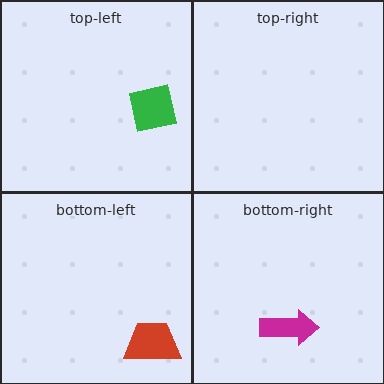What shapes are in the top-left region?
The green square.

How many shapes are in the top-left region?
1.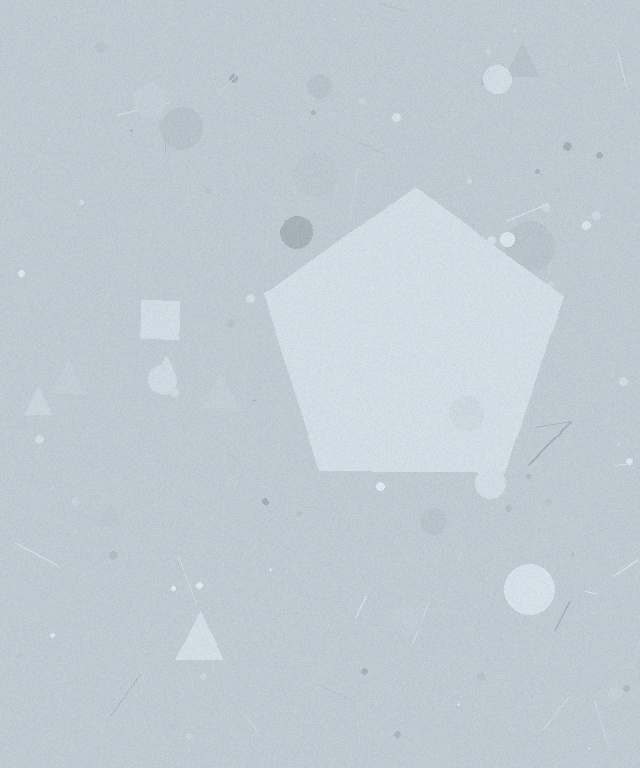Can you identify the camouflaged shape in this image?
The camouflaged shape is a pentagon.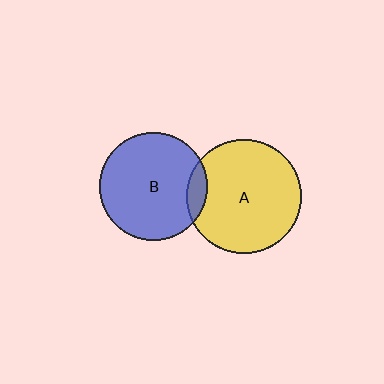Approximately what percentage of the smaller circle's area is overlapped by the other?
Approximately 10%.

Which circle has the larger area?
Circle A (yellow).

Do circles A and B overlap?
Yes.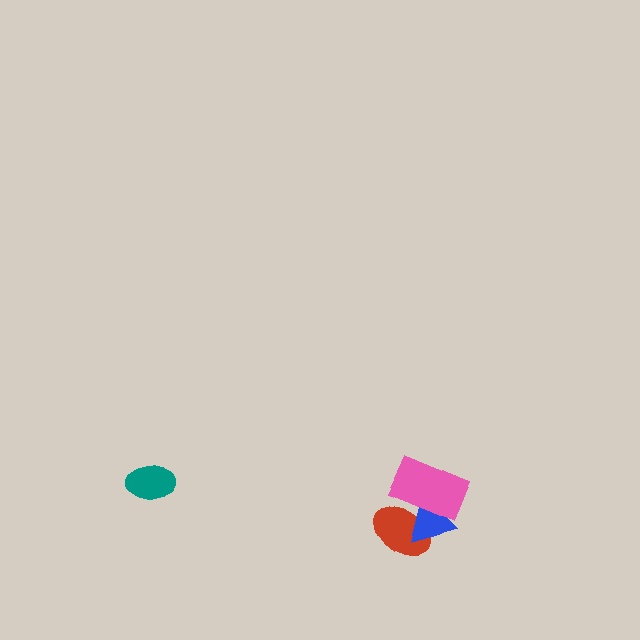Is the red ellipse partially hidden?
Yes, it is partially covered by another shape.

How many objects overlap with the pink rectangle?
2 objects overlap with the pink rectangle.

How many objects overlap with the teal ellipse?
0 objects overlap with the teal ellipse.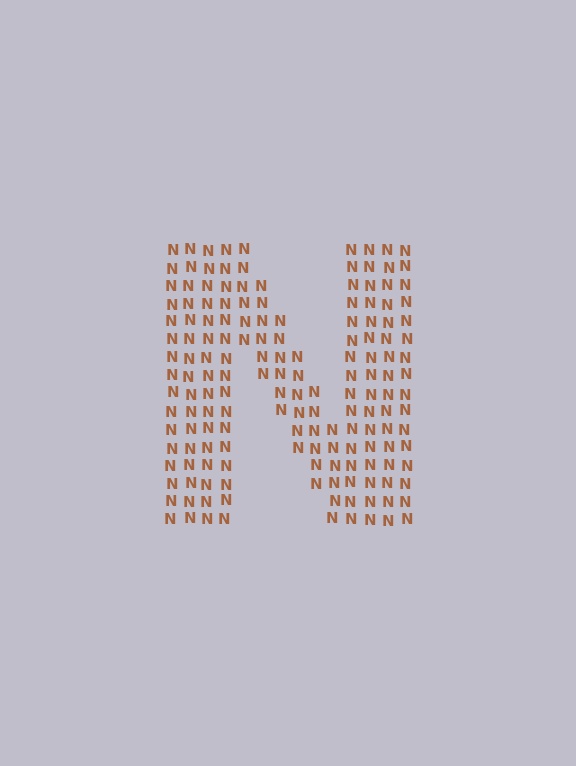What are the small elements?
The small elements are letter N's.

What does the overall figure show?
The overall figure shows the letter N.